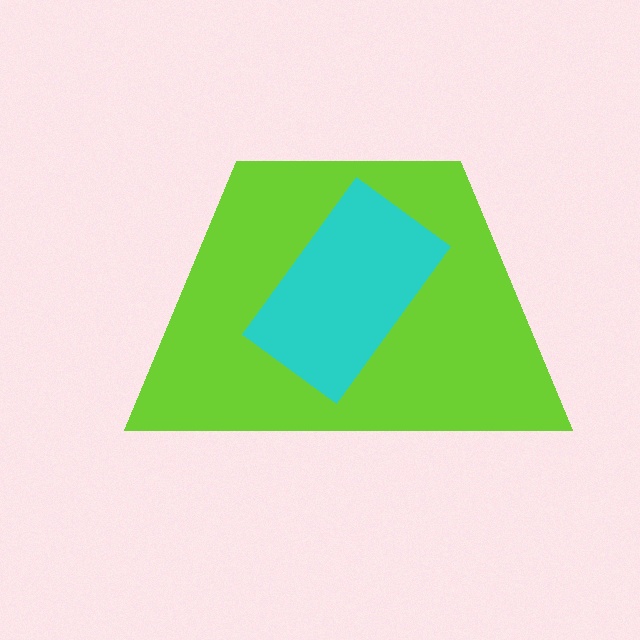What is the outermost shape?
The lime trapezoid.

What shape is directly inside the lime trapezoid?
The cyan rectangle.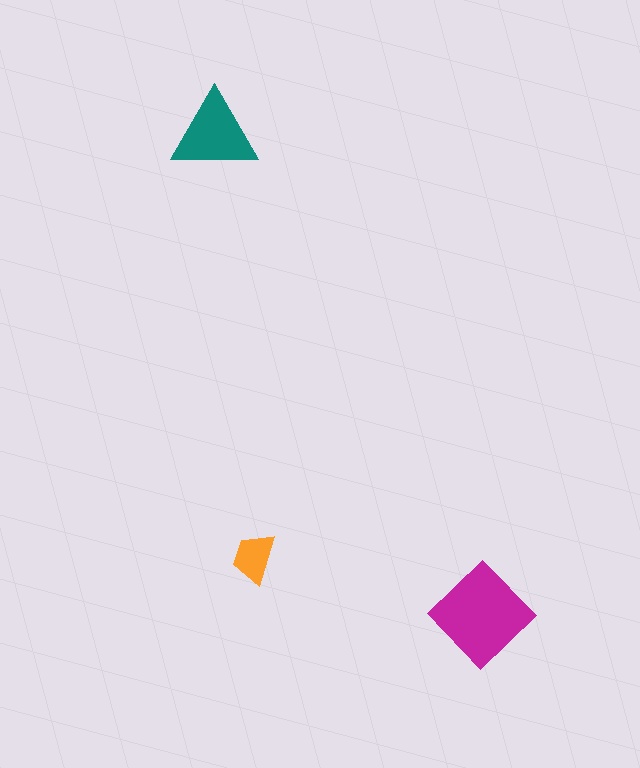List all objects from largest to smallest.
The magenta diamond, the teal triangle, the orange trapezoid.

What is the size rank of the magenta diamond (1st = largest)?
1st.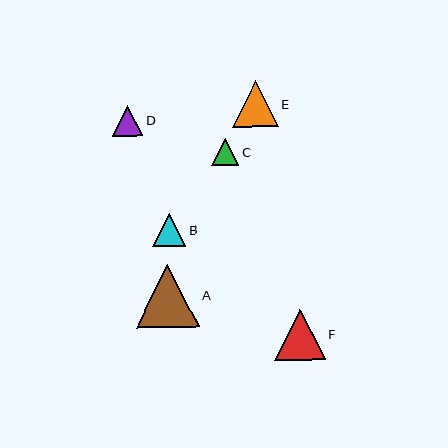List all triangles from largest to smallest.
From largest to smallest: A, F, E, B, D, C.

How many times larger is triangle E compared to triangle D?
Triangle E is approximately 1.5 times the size of triangle D.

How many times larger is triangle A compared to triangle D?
Triangle A is approximately 2.1 times the size of triangle D.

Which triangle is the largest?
Triangle A is the largest with a size of approximately 63 pixels.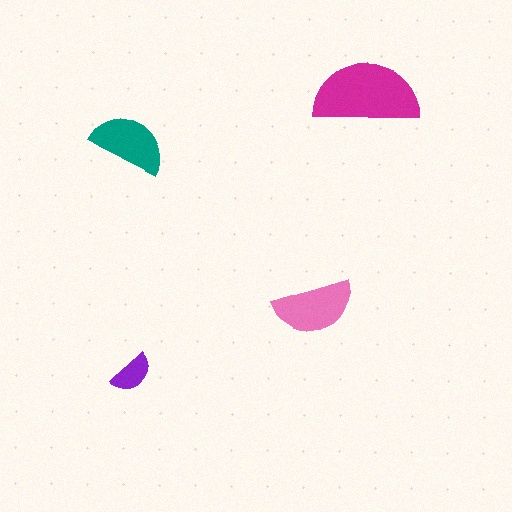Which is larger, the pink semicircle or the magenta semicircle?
The magenta one.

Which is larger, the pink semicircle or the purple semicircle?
The pink one.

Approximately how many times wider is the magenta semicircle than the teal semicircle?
About 1.5 times wider.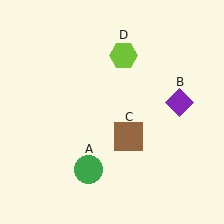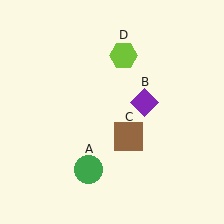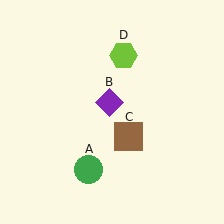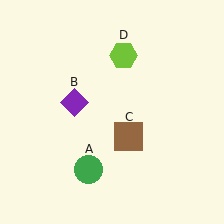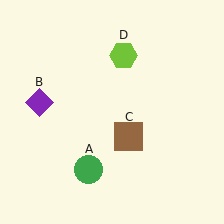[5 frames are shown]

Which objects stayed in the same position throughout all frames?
Green circle (object A) and brown square (object C) and lime hexagon (object D) remained stationary.